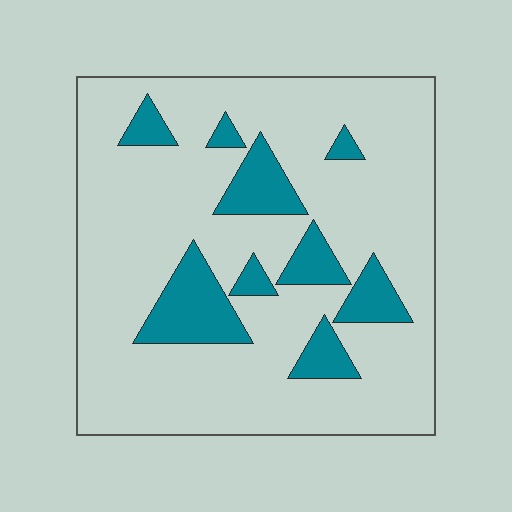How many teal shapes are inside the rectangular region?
9.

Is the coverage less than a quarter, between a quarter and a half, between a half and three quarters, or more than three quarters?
Less than a quarter.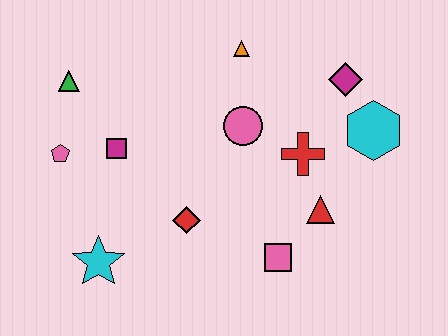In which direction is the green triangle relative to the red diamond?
The green triangle is above the red diamond.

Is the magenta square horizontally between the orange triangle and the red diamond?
No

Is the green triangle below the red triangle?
No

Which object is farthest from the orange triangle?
The cyan star is farthest from the orange triangle.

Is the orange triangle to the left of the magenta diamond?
Yes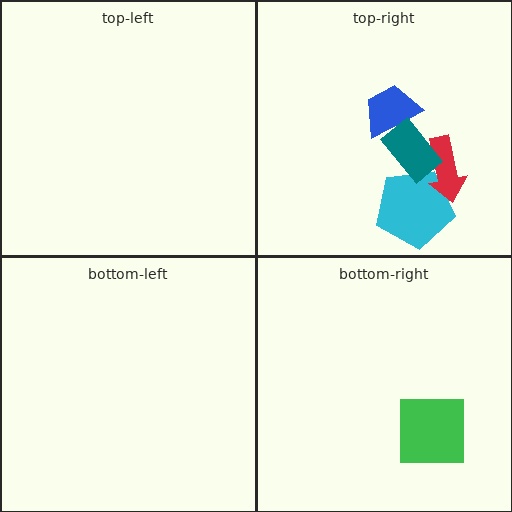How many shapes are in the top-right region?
4.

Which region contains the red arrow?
The top-right region.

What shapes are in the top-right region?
The cyan pentagon, the red arrow, the blue trapezoid, the teal rectangle.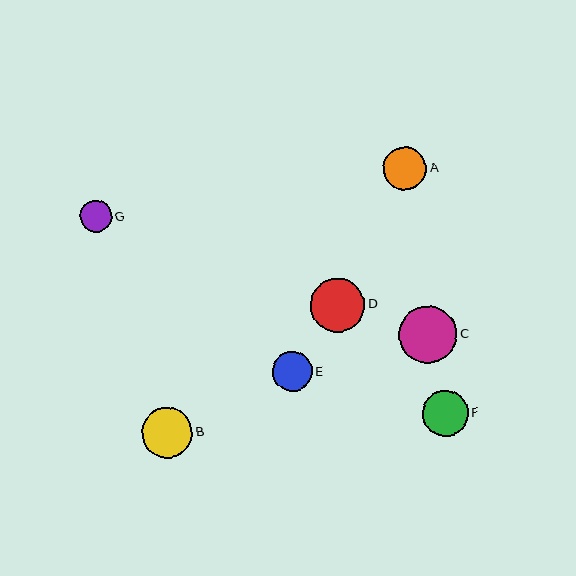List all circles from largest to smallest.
From largest to smallest: C, D, B, F, A, E, G.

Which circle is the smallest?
Circle G is the smallest with a size of approximately 32 pixels.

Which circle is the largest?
Circle C is the largest with a size of approximately 58 pixels.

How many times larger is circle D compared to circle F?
Circle D is approximately 1.2 times the size of circle F.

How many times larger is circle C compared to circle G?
Circle C is approximately 1.8 times the size of circle G.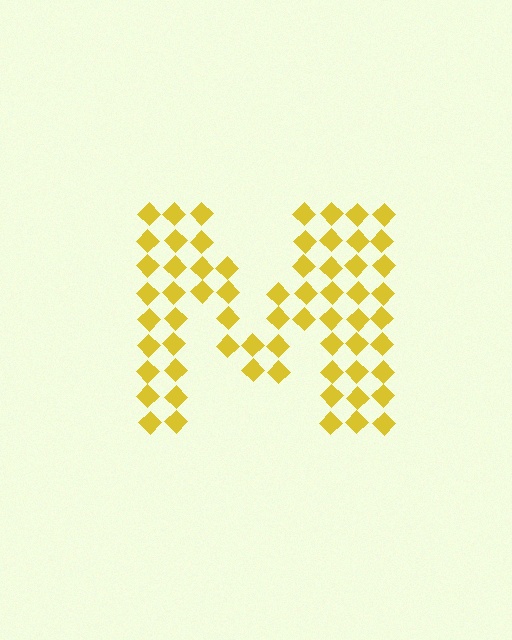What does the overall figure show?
The overall figure shows the letter M.